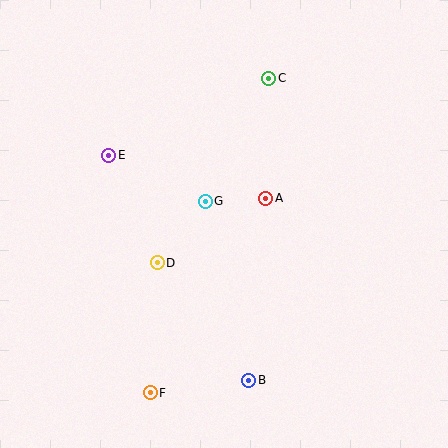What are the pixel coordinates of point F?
Point F is at (150, 393).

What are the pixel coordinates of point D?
Point D is at (157, 263).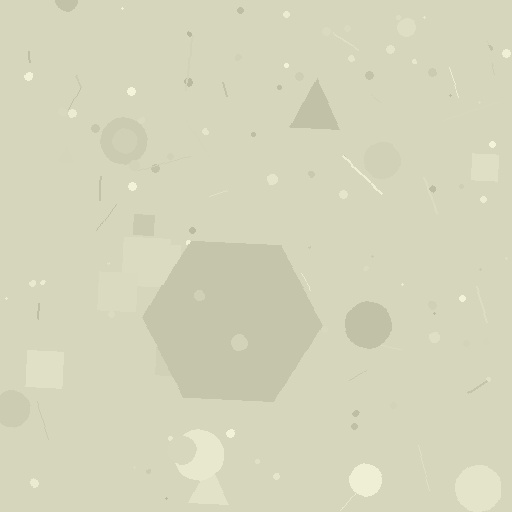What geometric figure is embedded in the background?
A hexagon is embedded in the background.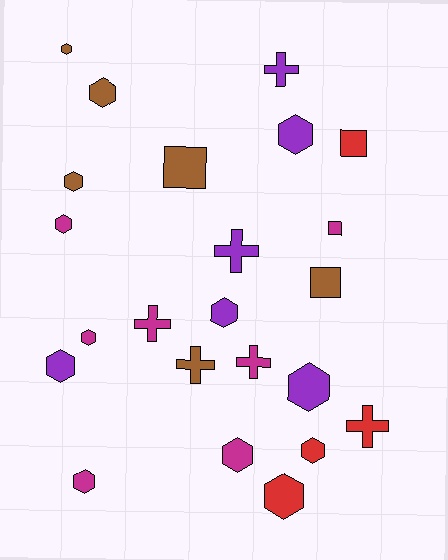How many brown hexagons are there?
There are 3 brown hexagons.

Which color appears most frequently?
Magenta, with 7 objects.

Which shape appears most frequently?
Hexagon, with 13 objects.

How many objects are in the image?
There are 23 objects.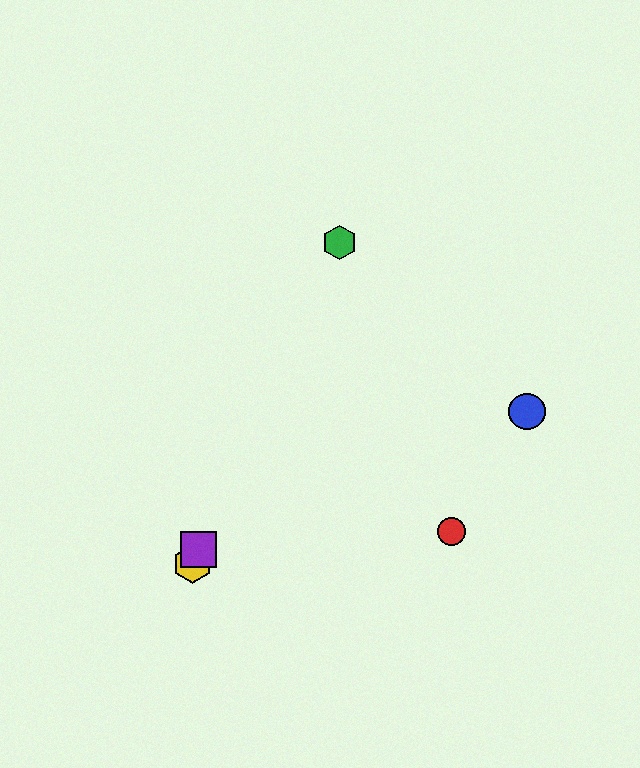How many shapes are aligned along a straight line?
3 shapes (the green hexagon, the yellow hexagon, the purple square) are aligned along a straight line.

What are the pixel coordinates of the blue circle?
The blue circle is at (527, 411).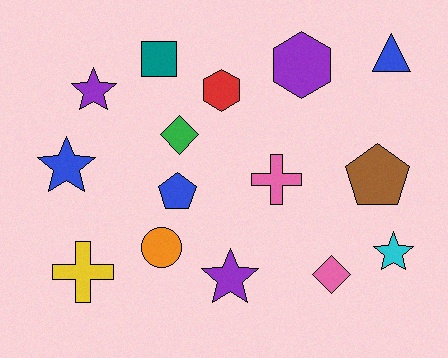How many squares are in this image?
There is 1 square.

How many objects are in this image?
There are 15 objects.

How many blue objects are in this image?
There are 3 blue objects.